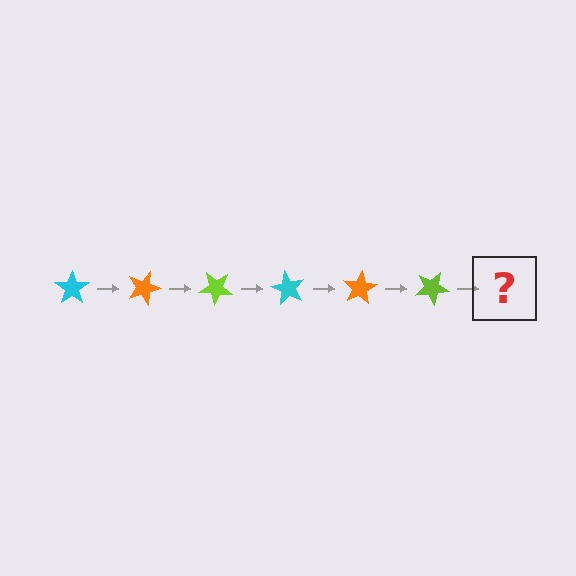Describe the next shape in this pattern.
It should be a cyan star, rotated 120 degrees from the start.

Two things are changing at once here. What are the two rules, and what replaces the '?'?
The two rules are that it rotates 20 degrees each step and the color cycles through cyan, orange, and lime. The '?' should be a cyan star, rotated 120 degrees from the start.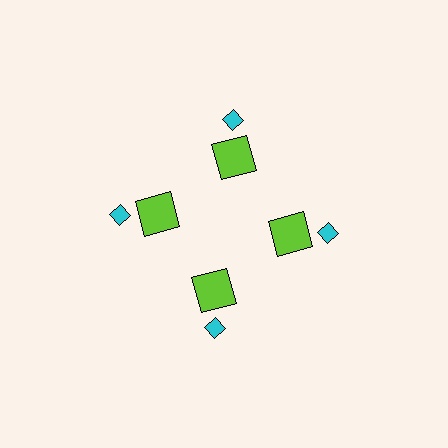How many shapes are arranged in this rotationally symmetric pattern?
There are 8 shapes, arranged in 4 groups of 2.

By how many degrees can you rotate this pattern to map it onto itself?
The pattern maps onto itself every 90 degrees of rotation.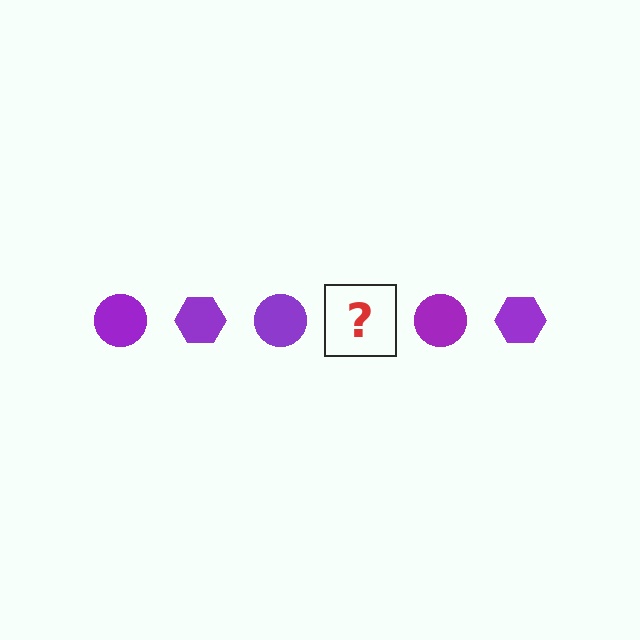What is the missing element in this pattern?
The missing element is a purple hexagon.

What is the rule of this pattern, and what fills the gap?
The rule is that the pattern cycles through circle, hexagon shapes in purple. The gap should be filled with a purple hexagon.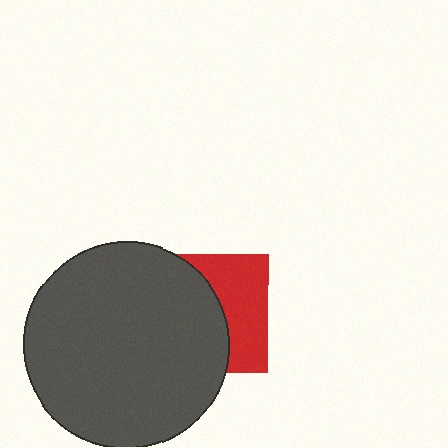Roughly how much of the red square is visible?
A small part of it is visible (roughly 43%).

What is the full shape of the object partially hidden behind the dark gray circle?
The partially hidden object is a red square.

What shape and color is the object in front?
The object in front is a dark gray circle.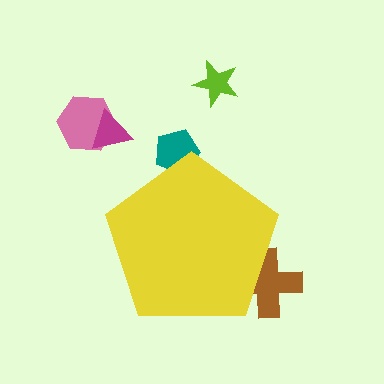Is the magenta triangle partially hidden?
No, the magenta triangle is fully visible.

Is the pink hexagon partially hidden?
No, the pink hexagon is fully visible.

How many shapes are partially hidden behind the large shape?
2 shapes are partially hidden.